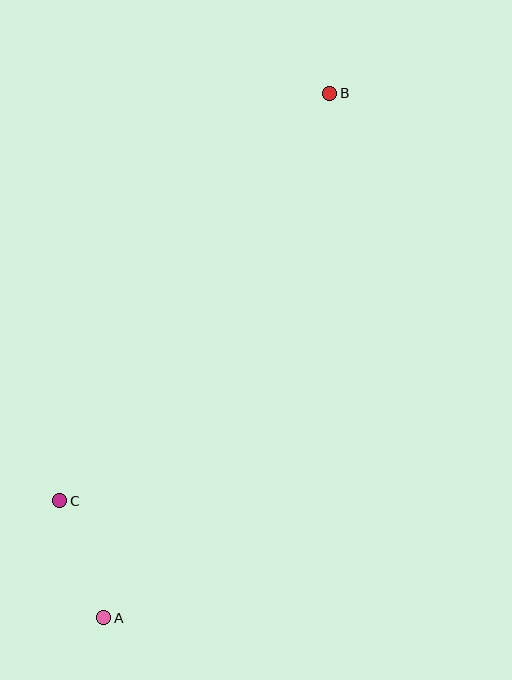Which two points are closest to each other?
Points A and C are closest to each other.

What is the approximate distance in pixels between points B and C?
The distance between B and C is approximately 489 pixels.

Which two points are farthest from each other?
Points A and B are farthest from each other.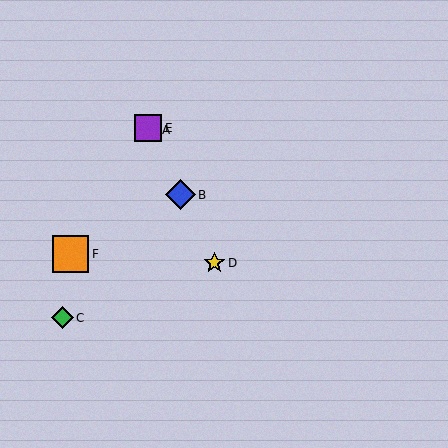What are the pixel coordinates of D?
Object D is at (214, 263).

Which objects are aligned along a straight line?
Objects A, B, D, E are aligned along a straight line.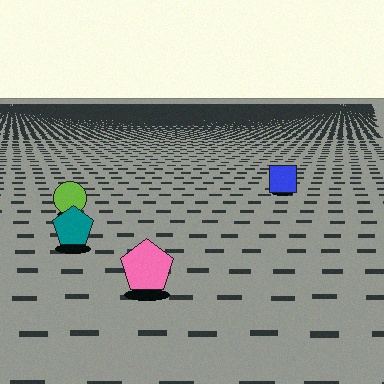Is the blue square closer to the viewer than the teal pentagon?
No. The teal pentagon is closer — you can tell from the texture gradient: the ground texture is coarser near it.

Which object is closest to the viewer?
The pink pentagon is closest. The texture marks near it are larger and more spread out.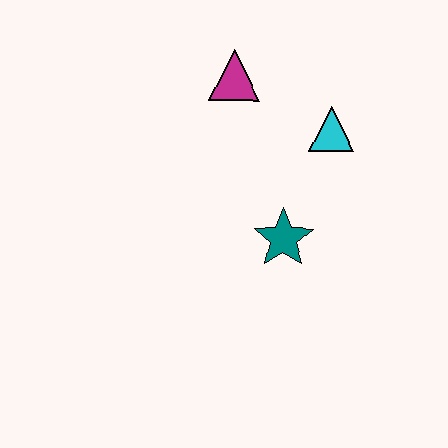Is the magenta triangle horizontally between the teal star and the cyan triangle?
No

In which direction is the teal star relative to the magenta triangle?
The teal star is below the magenta triangle.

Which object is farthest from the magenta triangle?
The teal star is farthest from the magenta triangle.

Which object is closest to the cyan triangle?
The magenta triangle is closest to the cyan triangle.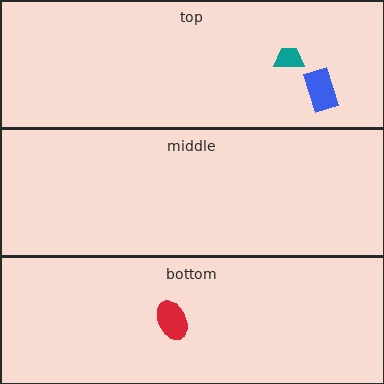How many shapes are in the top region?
2.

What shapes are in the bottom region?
The red ellipse.